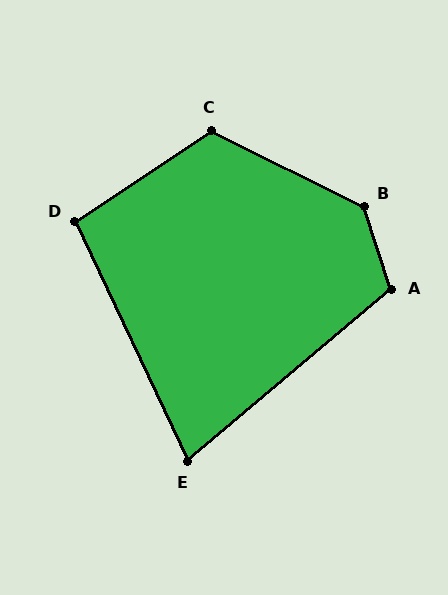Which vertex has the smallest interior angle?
E, at approximately 75 degrees.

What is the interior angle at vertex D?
Approximately 98 degrees (obtuse).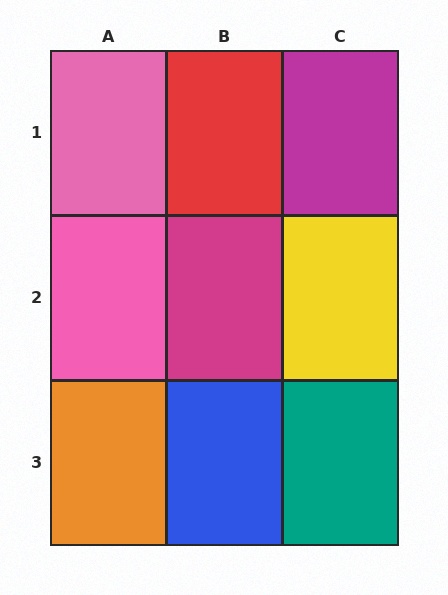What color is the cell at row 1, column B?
Red.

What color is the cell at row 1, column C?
Magenta.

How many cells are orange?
1 cell is orange.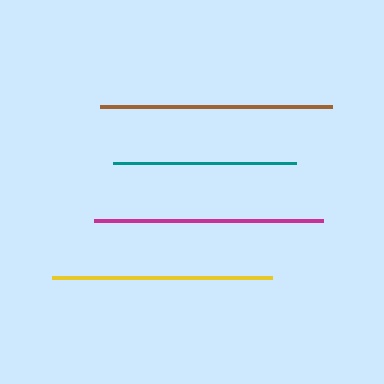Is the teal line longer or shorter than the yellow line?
The yellow line is longer than the teal line.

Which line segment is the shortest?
The teal line is the shortest at approximately 184 pixels.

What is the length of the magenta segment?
The magenta segment is approximately 230 pixels long.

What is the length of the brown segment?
The brown segment is approximately 231 pixels long.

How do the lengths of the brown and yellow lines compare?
The brown and yellow lines are approximately the same length.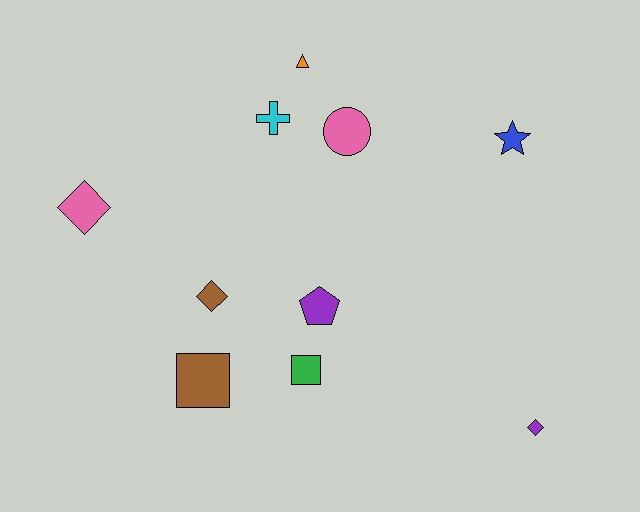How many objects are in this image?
There are 10 objects.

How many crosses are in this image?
There is 1 cross.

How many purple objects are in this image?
There are 2 purple objects.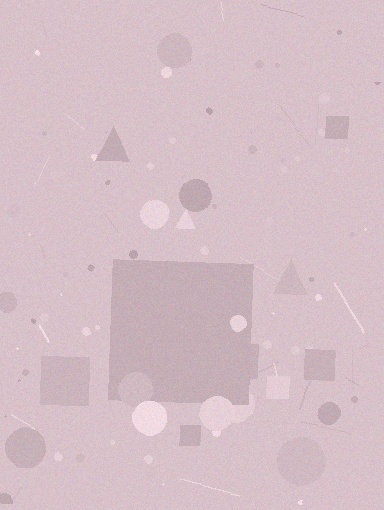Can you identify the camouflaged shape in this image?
The camouflaged shape is a square.